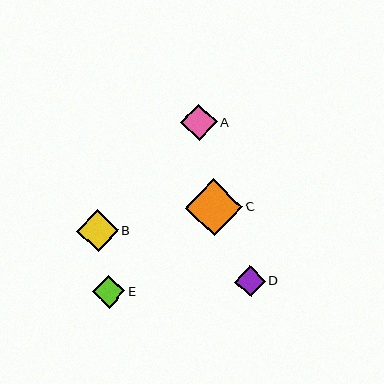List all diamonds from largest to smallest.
From largest to smallest: C, B, A, E, D.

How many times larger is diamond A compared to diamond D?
Diamond A is approximately 1.2 times the size of diamond D.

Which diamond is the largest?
Diamond C is the largest with a size of approximately 57 pixels.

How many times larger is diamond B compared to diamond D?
Diamond B is approximately 1.4 times the size of diamond D.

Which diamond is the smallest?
Diamond D is the smallest with a size of approximately 30 pixels.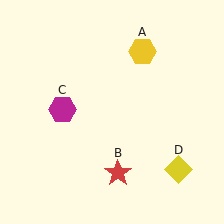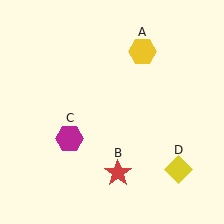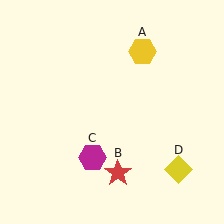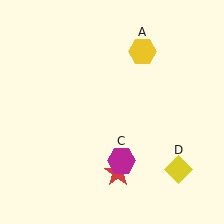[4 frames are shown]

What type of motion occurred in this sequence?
The magenta hexagon (object C) rotated counterclockwise around the center of the scene.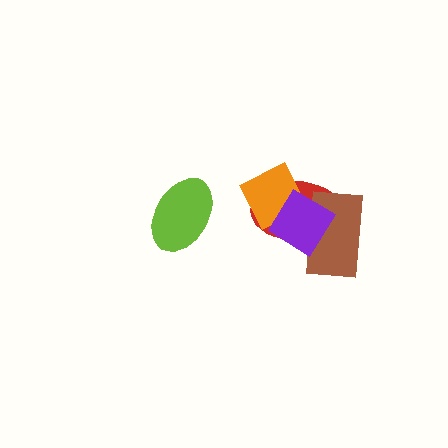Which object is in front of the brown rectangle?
The purple diamond is in front of the brown rectangle.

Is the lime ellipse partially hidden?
No, no other shape covers it.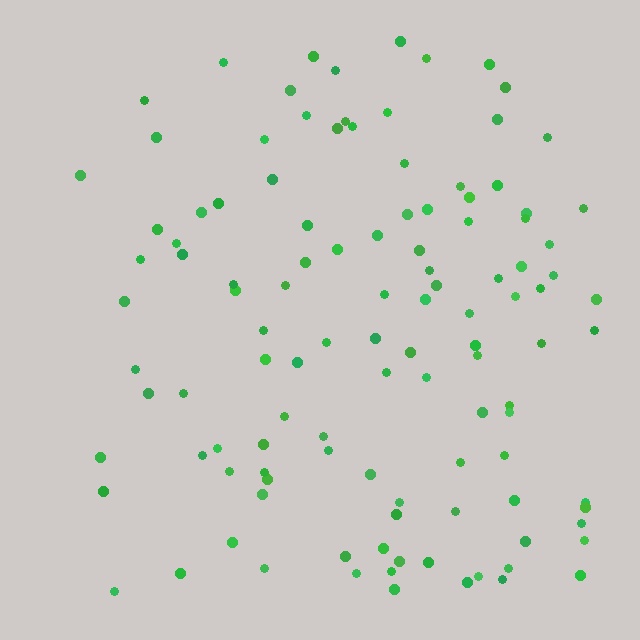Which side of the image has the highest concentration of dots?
The right.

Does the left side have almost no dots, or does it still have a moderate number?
Still a moderate number, just noticeably fewer than the right.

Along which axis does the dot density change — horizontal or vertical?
Horizontal.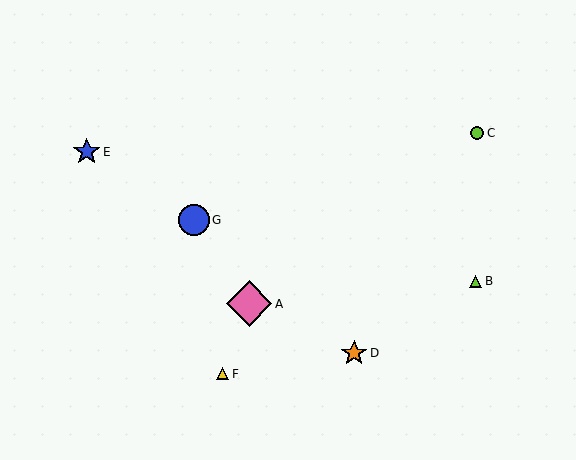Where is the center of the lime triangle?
The center of the lime triangle is at (476, 281).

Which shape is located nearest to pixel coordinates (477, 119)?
The lime circle (labeled C) at (477, 133) is nearest to that location.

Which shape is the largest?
The pink diamond (labeled A) is the largest.